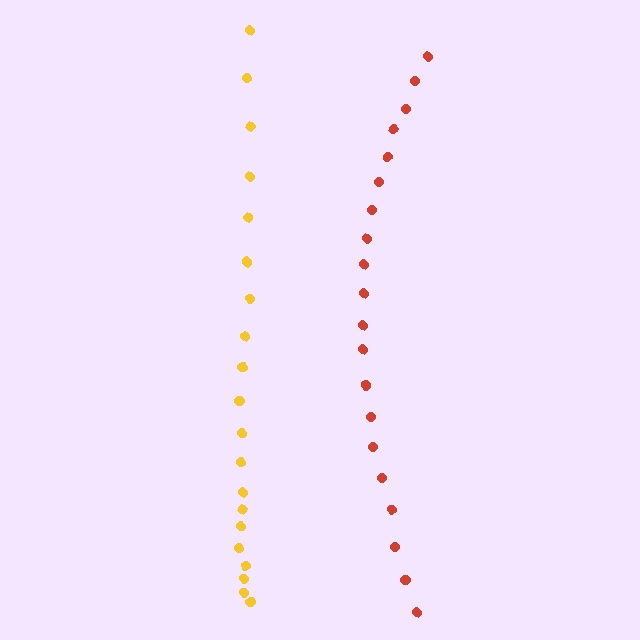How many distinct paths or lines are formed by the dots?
There are 2 distinct paths.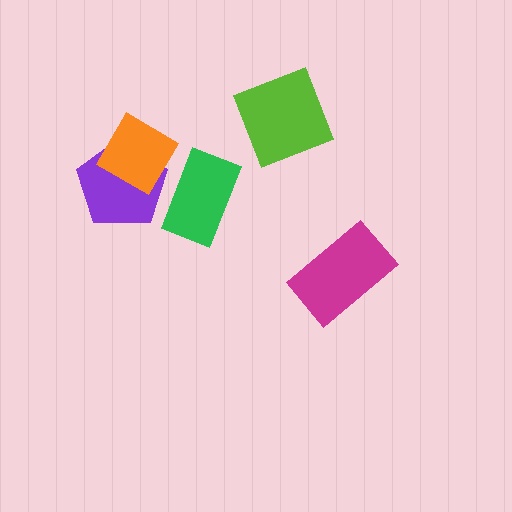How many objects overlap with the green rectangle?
1 object overlaps with the green rectangle.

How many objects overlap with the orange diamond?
1 object overlaps with the orange diamond.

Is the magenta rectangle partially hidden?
No, no other shape covers it.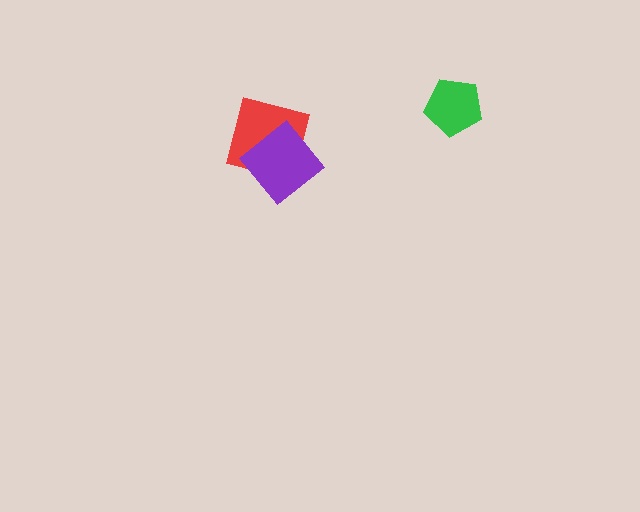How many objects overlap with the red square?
1 object overlaps with the red square.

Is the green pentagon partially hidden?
No, no other shape covers it.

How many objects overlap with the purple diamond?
1 object overlaps with the purple diamond.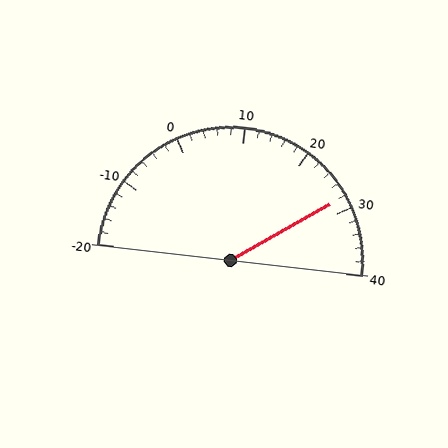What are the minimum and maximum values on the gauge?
The gauge ranges from -20 to 40.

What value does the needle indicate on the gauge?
The needle indicates approximately 28.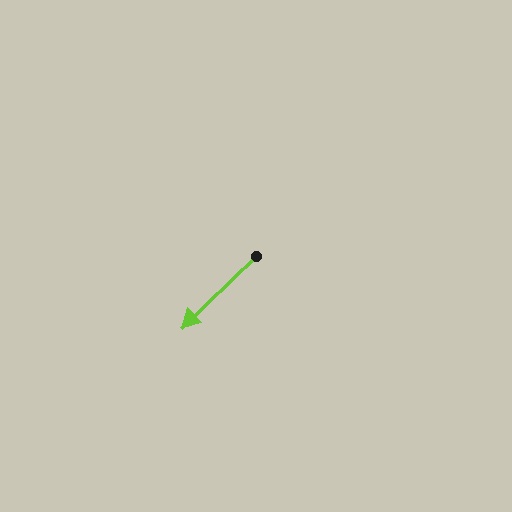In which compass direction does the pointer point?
Southwest.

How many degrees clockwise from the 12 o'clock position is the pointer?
Approximately 226 degrees.